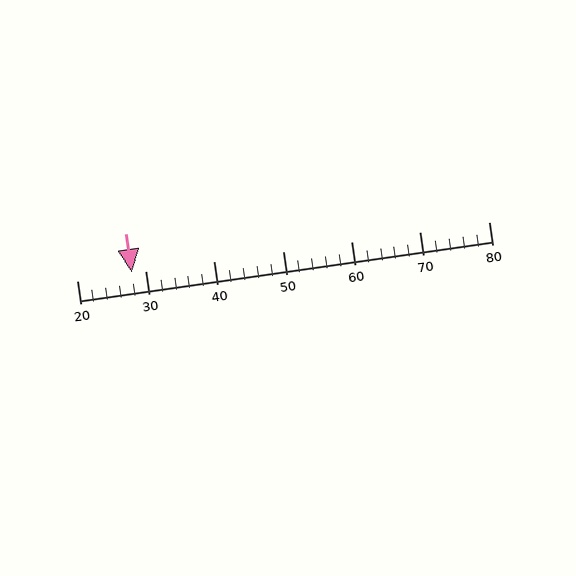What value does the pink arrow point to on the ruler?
The pink arrow points to approximately 28.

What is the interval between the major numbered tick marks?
The major tick marks are spaced 10 units apart.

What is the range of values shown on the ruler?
The ruler shows values from 20 to 80.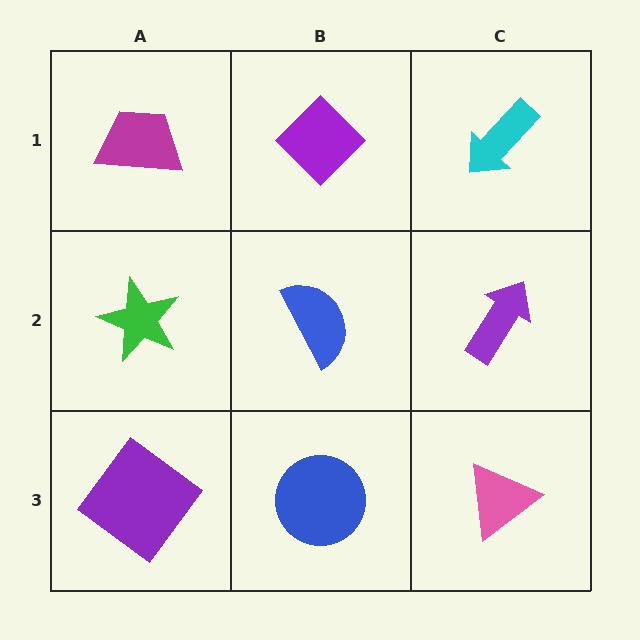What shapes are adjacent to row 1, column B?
A blue semicircle (row 2, column B), a magenta trapezoid (row 1, column A), a cyan arrow (row 1, column C).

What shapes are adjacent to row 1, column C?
A purple arrow (row 2, column C), a purple diamond (row 1, column B).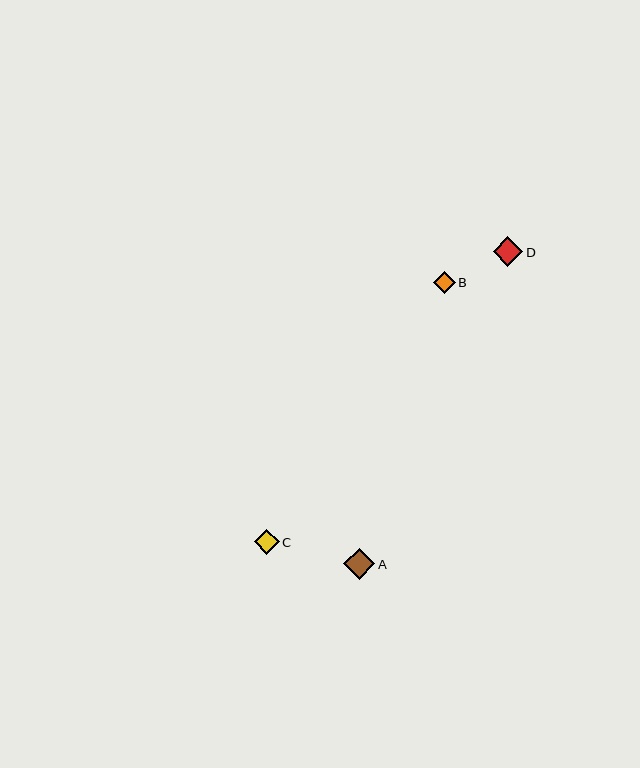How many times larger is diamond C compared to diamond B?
Diamond C is approximately 1.2 times the size of diamond B.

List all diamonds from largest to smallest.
From largest to smallest: A, D, C, B.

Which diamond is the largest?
Diamond A is the largest with a size of approximately 32 pixels.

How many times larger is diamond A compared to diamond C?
Diamond A is approximately 1.3 times the size of diamond C.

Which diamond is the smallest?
Diamond B is the smallest with a size of approximately 22 pixels.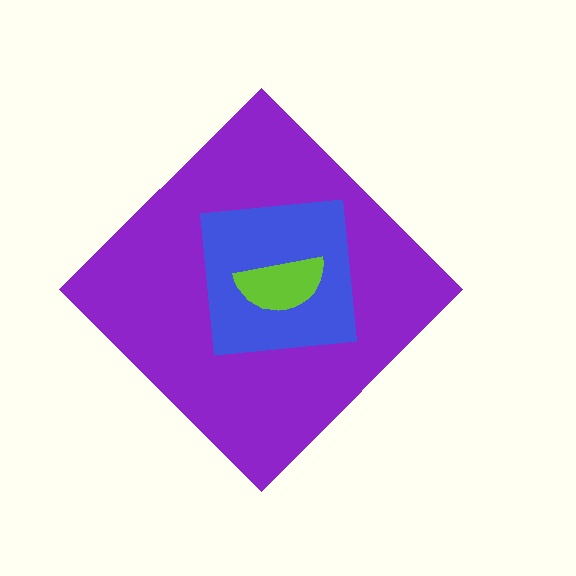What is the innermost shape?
The lime semicircle.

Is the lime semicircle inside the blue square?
Yes.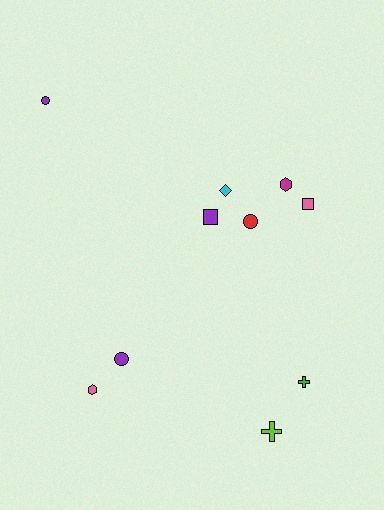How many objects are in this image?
There are 10 objects.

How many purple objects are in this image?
There are 3 purple objects.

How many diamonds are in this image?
There is 1 diamond.